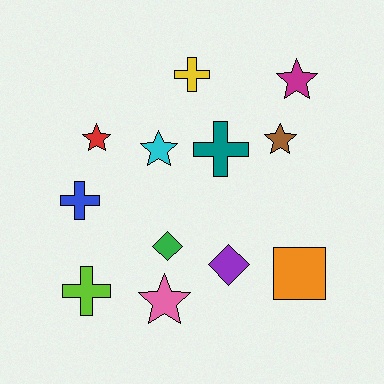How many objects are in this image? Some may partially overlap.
There are 12 objects.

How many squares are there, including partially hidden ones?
There is 1 square.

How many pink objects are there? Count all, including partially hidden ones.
There is 1 pink object.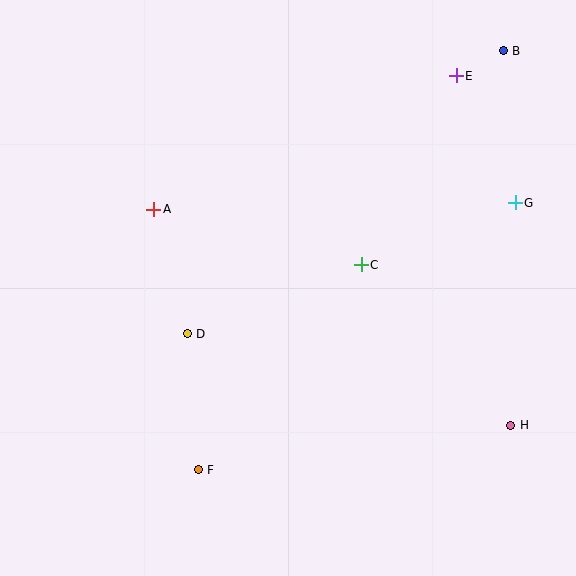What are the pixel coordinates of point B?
Point B is at (503, 51).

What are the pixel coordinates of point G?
Point G is at (515, 203).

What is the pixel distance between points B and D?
The distance between B and D is 424 pixels.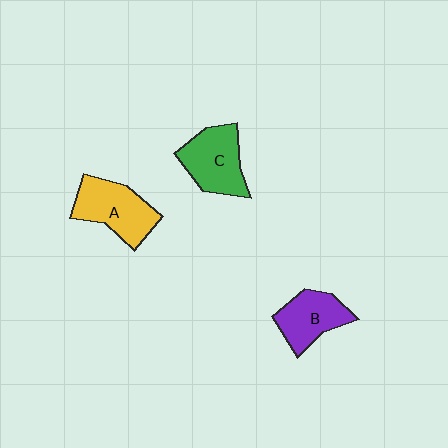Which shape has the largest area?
Shape A (yellow).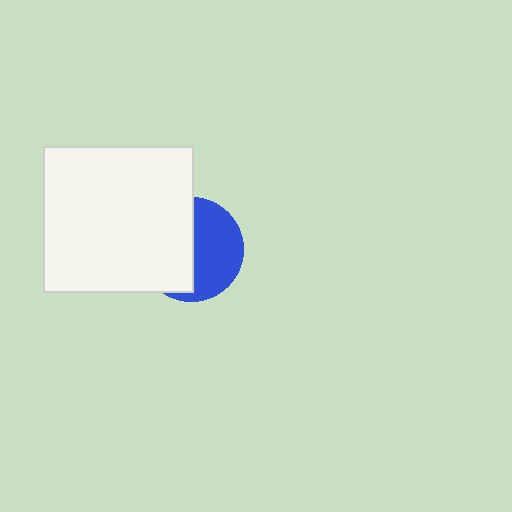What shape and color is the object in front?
The object in front is a white rectangle.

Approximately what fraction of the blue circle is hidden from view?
Roughly 50% of the blue circle is hidden behind the white rectangle.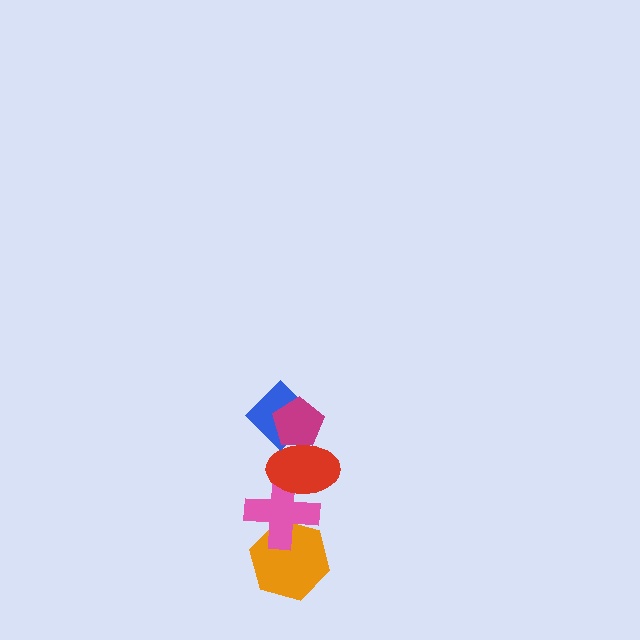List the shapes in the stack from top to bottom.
From top to bottom: the magenta pentagon, the blue diamond, the red ellipse, the pink cross, the orange hexagon.